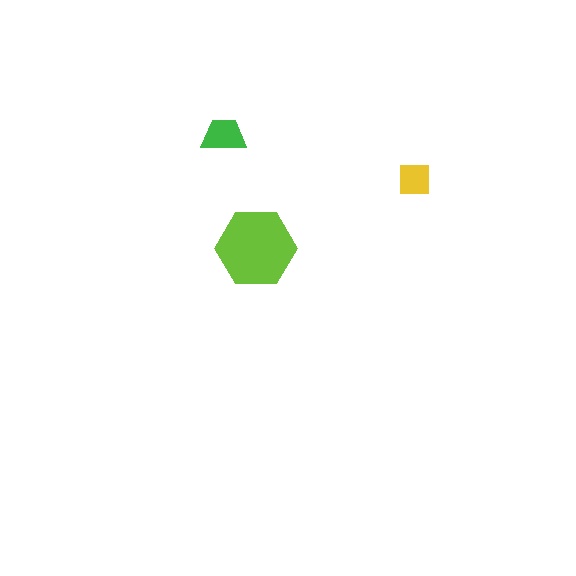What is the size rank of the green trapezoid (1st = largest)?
2nd.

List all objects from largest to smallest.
The lime hexagon, the green trapezoid, the yellow square.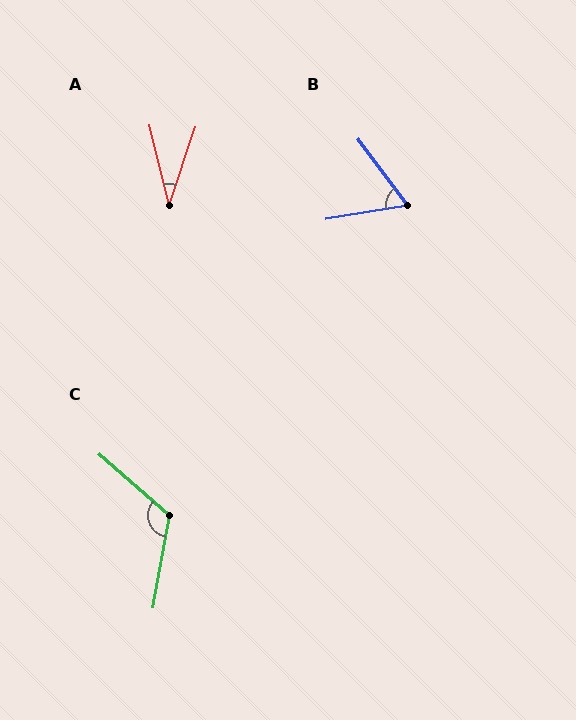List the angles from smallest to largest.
A (32°), B (62°), C (121°).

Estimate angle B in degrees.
Approximately 62 degrees.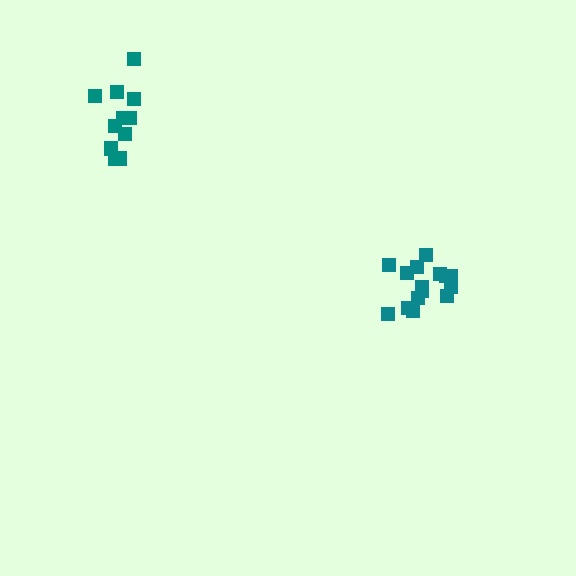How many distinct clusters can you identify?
There are 2 distinct clusters.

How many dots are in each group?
Group 1: 11 dots, Group 2: 15 dots (26 total).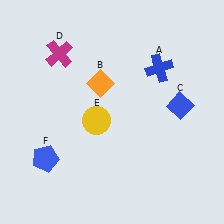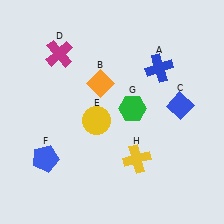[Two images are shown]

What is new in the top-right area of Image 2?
A green hexagon (G) was added in the top-right area of Image 2.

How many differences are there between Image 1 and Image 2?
There are 2 differences between the two images.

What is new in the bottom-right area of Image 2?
A yellow cross (H) was added in the bottom-right area of Image 2.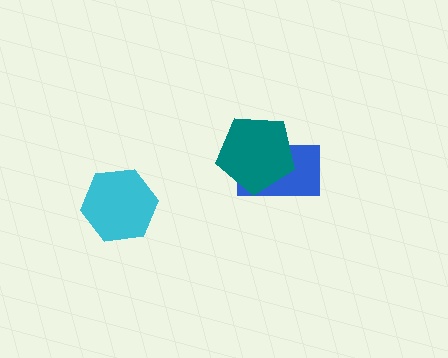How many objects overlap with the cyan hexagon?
0 objects overlap with the cyan hexagon.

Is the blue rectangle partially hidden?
Yes, it is partially covered by another shape.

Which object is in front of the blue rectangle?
The teal pentagon is in front of the blue rectangle.